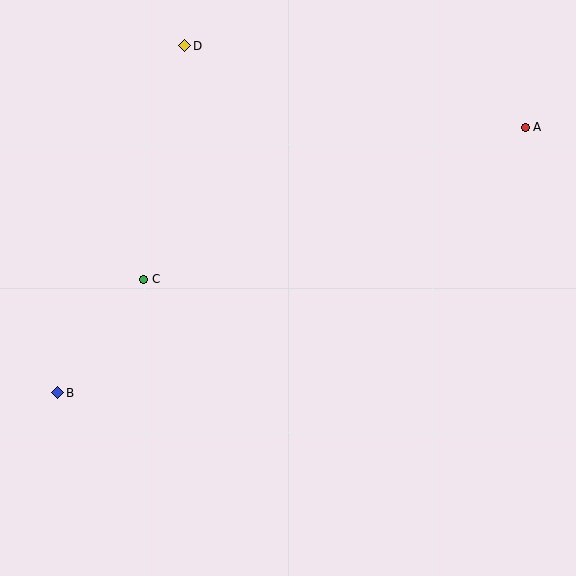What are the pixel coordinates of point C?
Point C is at (143, 279).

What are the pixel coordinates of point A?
Point A is at (525, 127).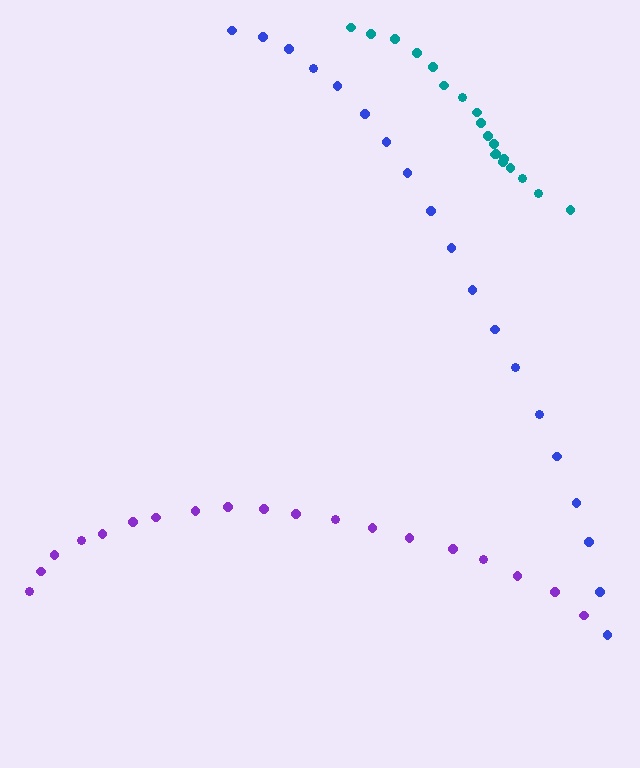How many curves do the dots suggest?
There are 3 distinct paths.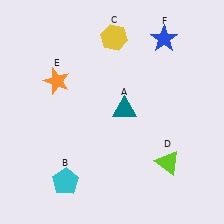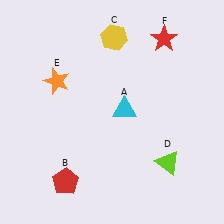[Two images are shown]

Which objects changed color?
A changed from teal to cyan. B changed from cyan to red. F changed from blue to red.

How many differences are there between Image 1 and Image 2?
There are 3 differences between the two images.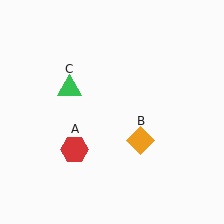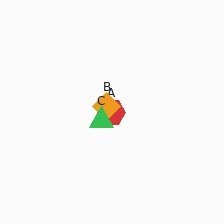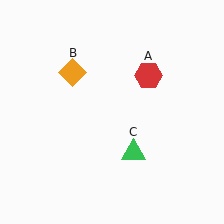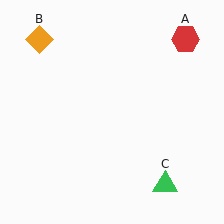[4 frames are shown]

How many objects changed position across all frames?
3 objects changed position: red hexagon (object A), orange diamond (object B), green triangle (object C).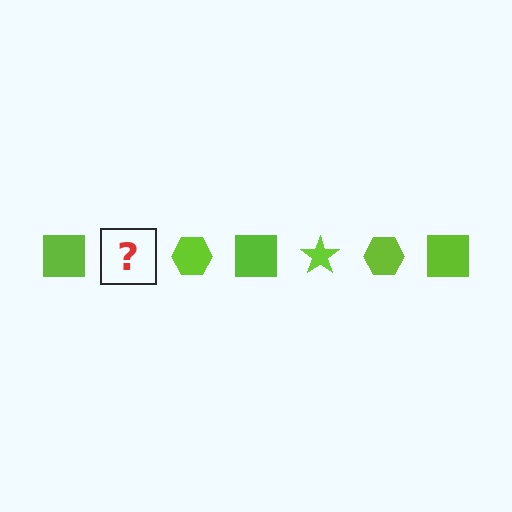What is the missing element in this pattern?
The missing element is a lime star.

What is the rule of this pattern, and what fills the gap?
The rule is that the pattern cycles through square, star, hexagon shapes in lime. The gap should be filled with a lime star.